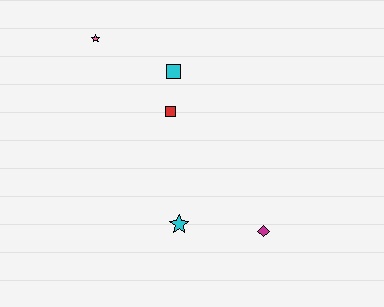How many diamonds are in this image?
There is 1 diamond.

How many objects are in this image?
There are 5 objects.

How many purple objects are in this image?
There are no purple objects.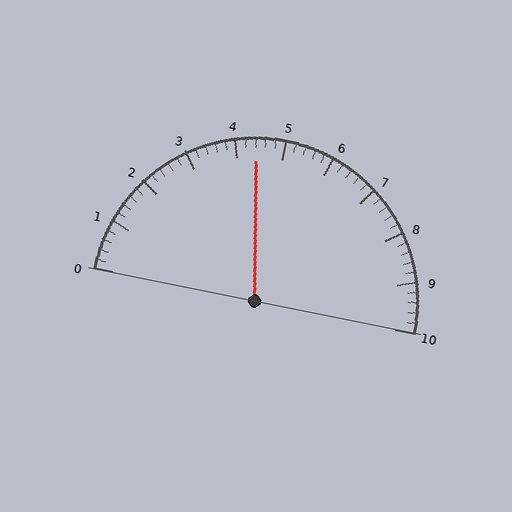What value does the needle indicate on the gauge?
The needle indicates approximately 4.4.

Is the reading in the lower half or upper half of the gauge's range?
The reading is in the lower half of the range (0 to 10).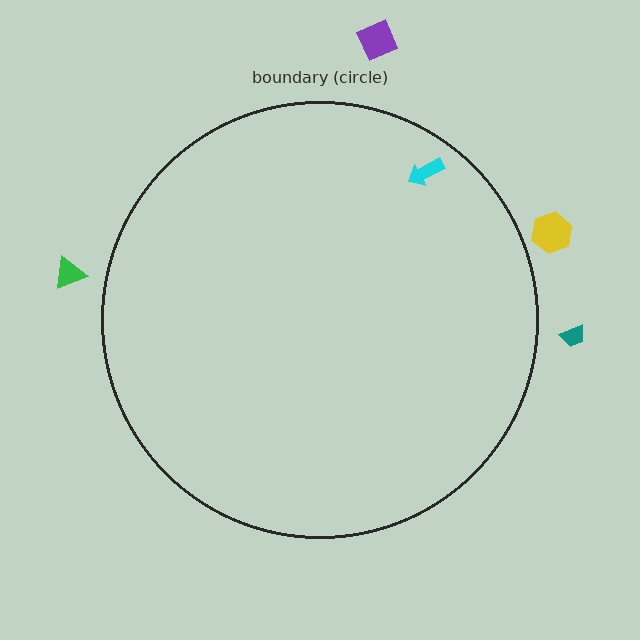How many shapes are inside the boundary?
1 inside, 4 outside.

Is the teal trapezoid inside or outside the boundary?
Outside.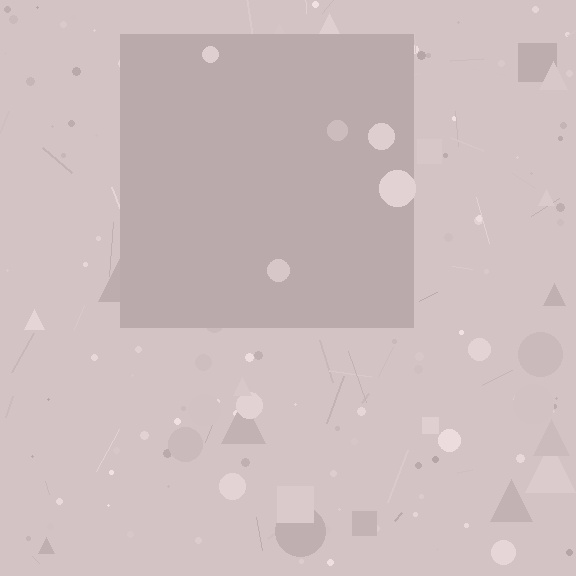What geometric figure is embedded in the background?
A square is embedded in the background.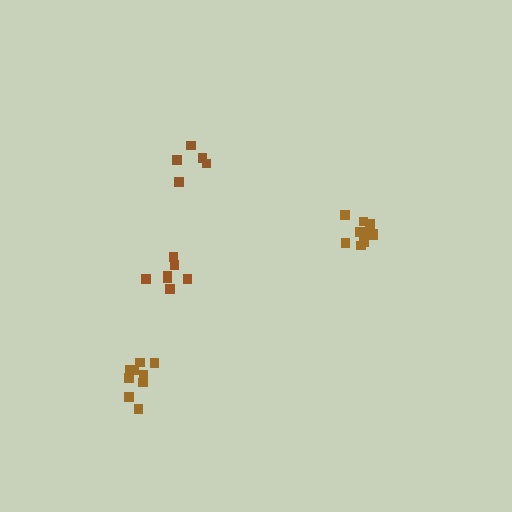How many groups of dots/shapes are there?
There are 4 groups.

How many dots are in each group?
Group 1: 5 dots, Group 2: 10 dots, Group 3: 9 dots, Group 4: 7 dots (31 total).